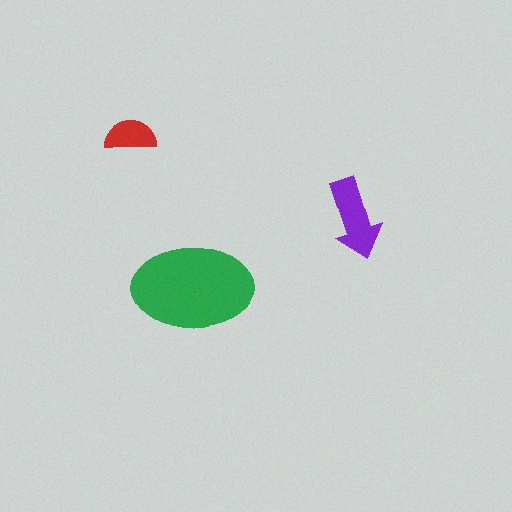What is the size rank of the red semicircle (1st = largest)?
3rd.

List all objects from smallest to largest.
The red semicircle, the purple arrow, the green ellipse.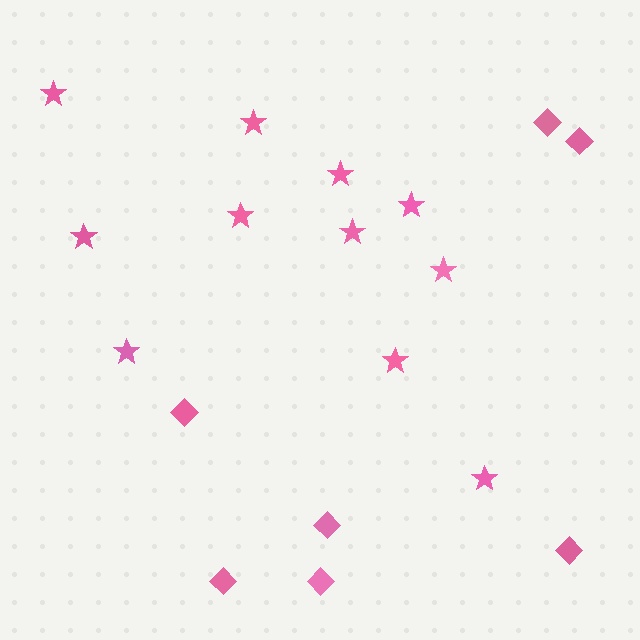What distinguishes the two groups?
There are 2 groups: one group of stars (11) and one group of diamonds (7).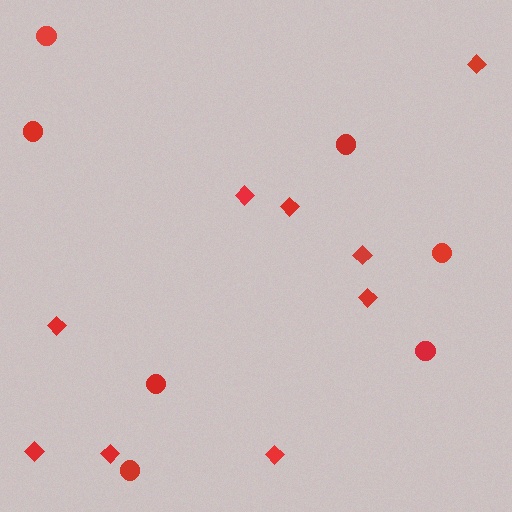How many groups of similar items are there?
There are 2 groups: one group of circles (7) and one group of diamonds (9).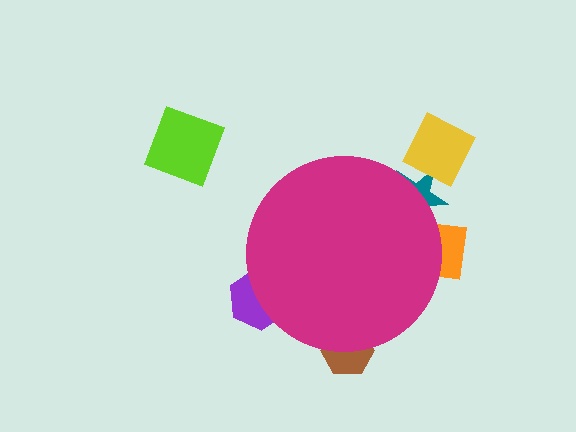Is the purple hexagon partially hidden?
Yes, the purple hexagon is partially hidden behind the magenta circle.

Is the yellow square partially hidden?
No, the yellow square is fully visible.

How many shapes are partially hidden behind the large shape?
4 shapes are partially hidden.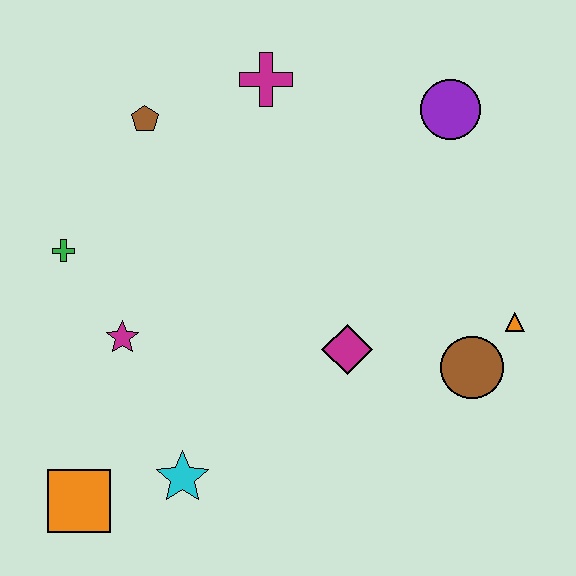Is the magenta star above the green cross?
No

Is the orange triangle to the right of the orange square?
Yes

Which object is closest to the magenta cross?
The brown pentagon is closest to the magenta cross.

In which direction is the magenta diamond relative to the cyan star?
The magenta diamond is to the right of the cyan star.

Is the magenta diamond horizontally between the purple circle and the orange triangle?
No